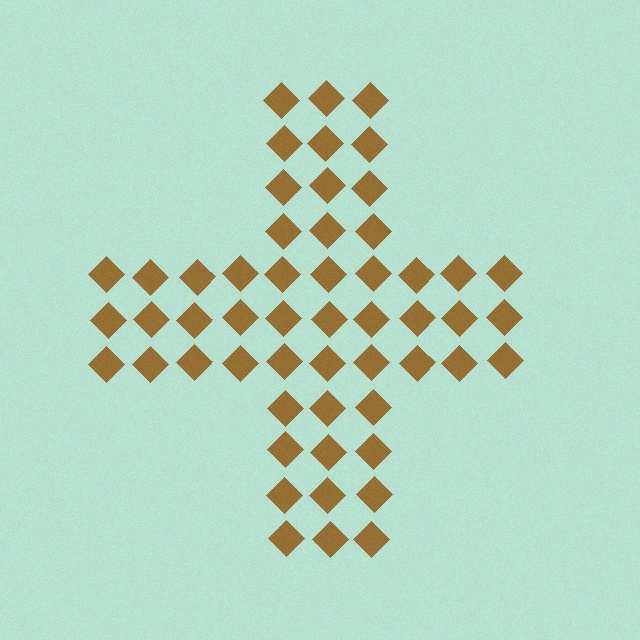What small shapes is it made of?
It is made of small diamonds.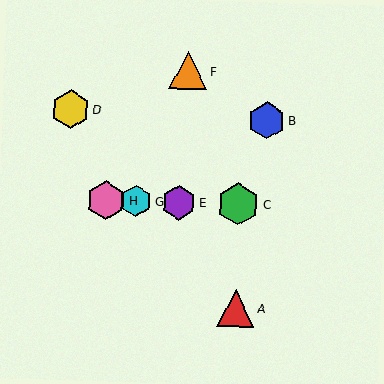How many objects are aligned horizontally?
4 objects (C, E, G, H) are aligned horizontally.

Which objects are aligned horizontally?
Objects C, E, G, H are aligned horizontally.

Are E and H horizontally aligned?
Yes, both are at y≈202.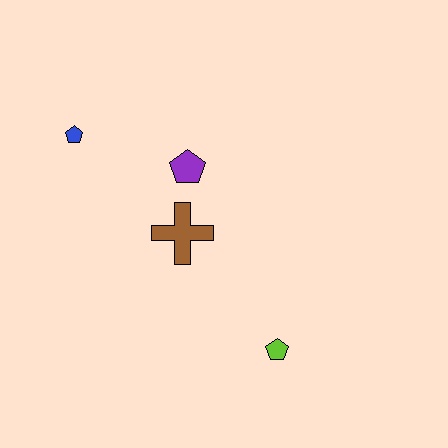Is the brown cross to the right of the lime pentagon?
No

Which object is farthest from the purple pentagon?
The lime pentagon is farthest from the purple pentagon.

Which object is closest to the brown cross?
The purple pentagon is closest to the brown cross.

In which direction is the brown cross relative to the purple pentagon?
The brown cross is below the purple pentagon.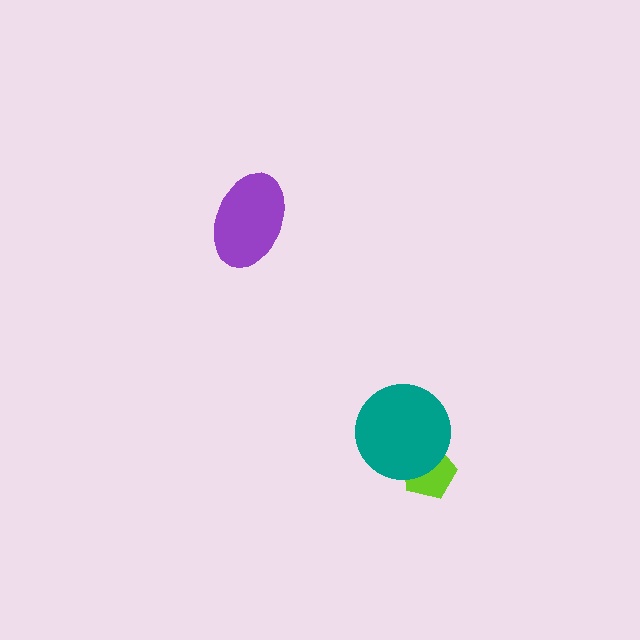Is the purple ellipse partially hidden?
No, no other shape covers it.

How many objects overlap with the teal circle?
1 object overlaps with the teal circle.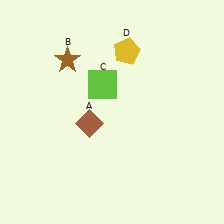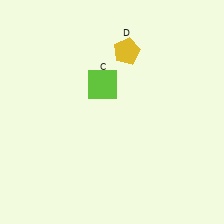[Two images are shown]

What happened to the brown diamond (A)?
The brown diamond (A) was removed in Image 2. It was in the bottom-left area of Image 1.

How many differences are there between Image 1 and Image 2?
There are 2 differences between the two images.